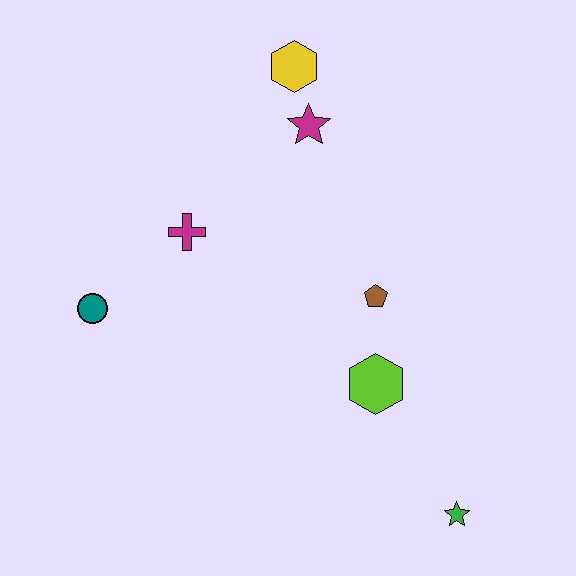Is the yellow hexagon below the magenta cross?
No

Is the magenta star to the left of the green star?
Yes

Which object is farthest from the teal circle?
The green star is farthest from the teal circle.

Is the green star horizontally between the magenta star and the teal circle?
No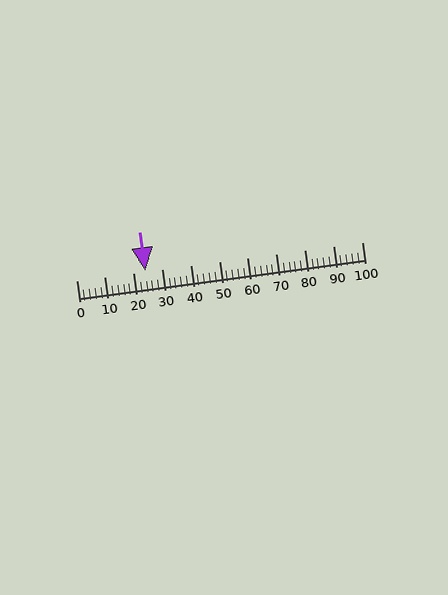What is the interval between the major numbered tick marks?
The major tick marks are spaced 10 units apart.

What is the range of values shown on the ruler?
The ruler shows values from 0 to 100.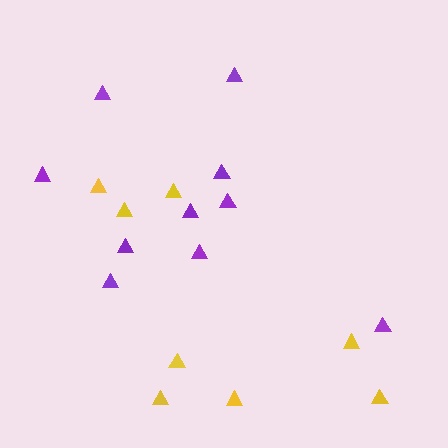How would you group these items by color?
There are 2 groups: one group of yellow triangles (8) and one group of purple triangles (10).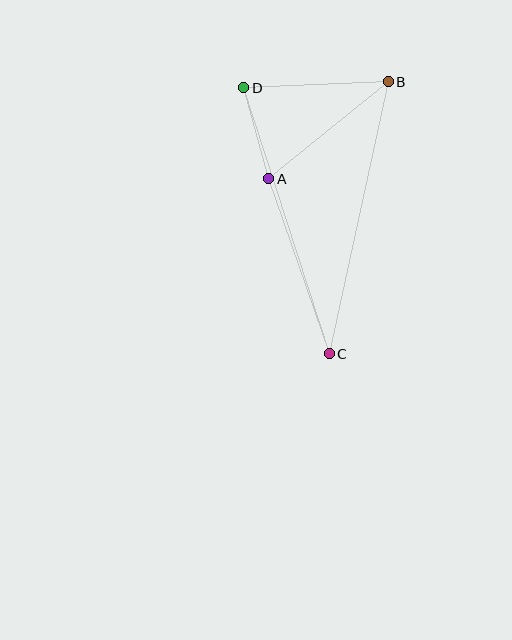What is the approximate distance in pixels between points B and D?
The distance between B and D is approximately 145 pixels.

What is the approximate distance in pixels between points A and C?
The distance between A and C is approximately 185 pixels.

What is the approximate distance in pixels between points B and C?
The distance between B and C is approximately 278 pixels.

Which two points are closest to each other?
Points A and D are closest to each other.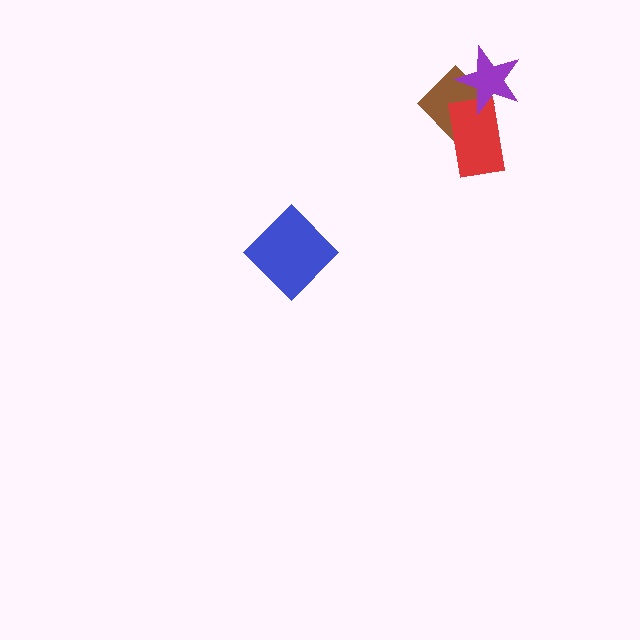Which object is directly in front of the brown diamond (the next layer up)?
The red rectangle is directly in front of the brown diamond.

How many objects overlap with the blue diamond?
0 objects overlap with the blue diamond.